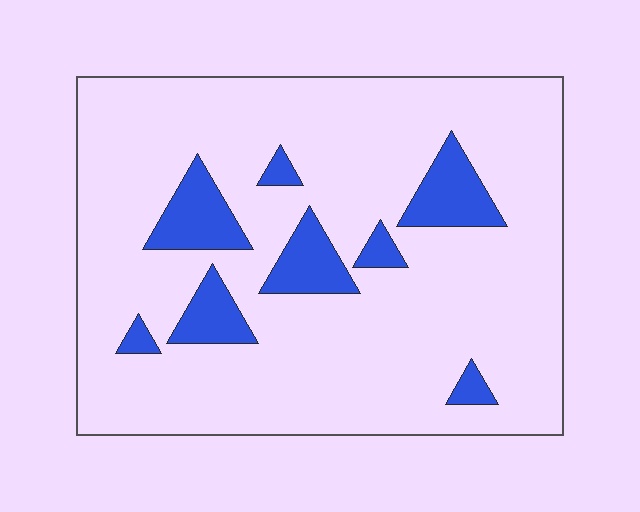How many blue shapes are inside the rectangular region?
8.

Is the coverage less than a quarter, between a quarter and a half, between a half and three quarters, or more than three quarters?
Less than a quarter.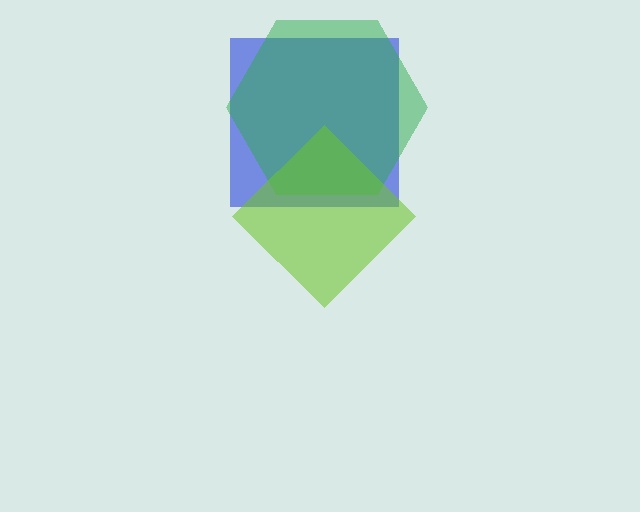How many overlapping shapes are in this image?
There are 3 overlapping shapes in the image.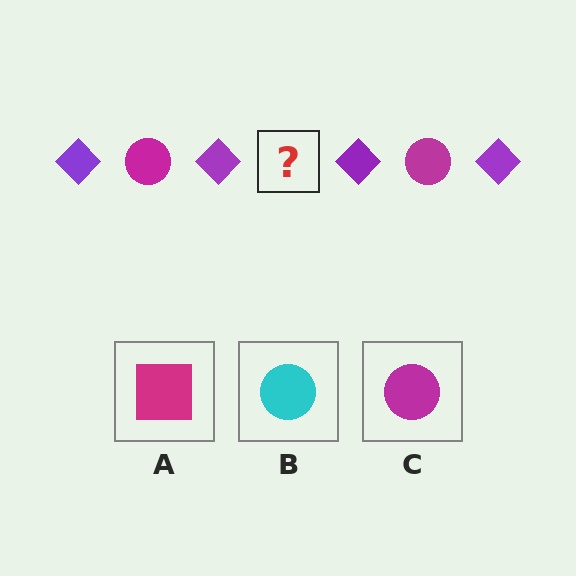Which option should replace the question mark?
Option C.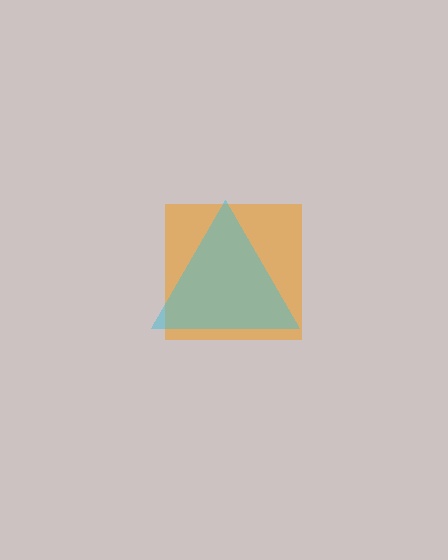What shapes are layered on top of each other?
The layered shapes are: an orange square, a cyan triangle.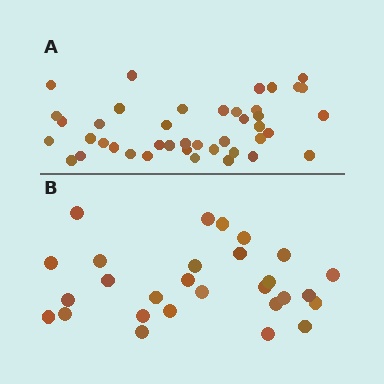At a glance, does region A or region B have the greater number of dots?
Region A (the top region) has more dots.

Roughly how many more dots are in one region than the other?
Region A has approximately 15 more dots than region B.